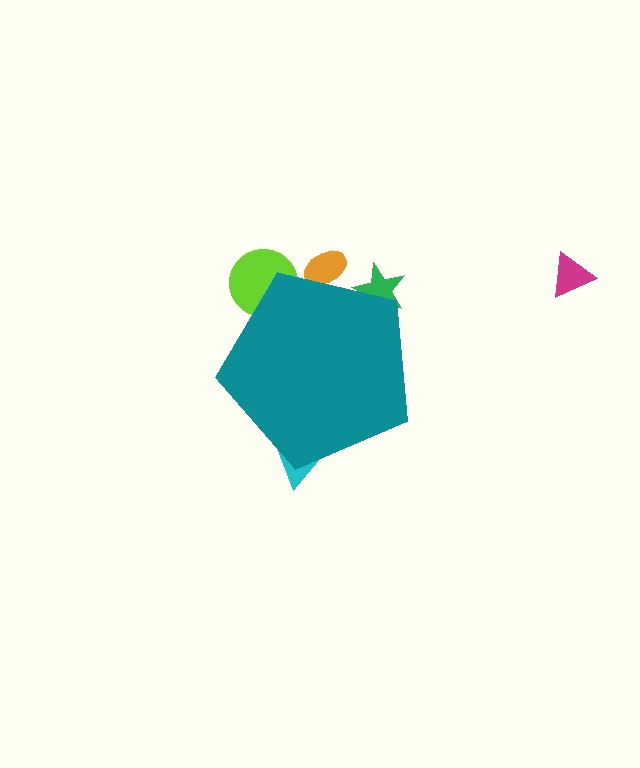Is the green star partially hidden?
Yes, the green star is partially hidden behind the teal pentagon.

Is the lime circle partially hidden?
Yes, the lime circle is partially hidden behind the teal pentagon.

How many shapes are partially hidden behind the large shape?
4 shapes are partially hidden.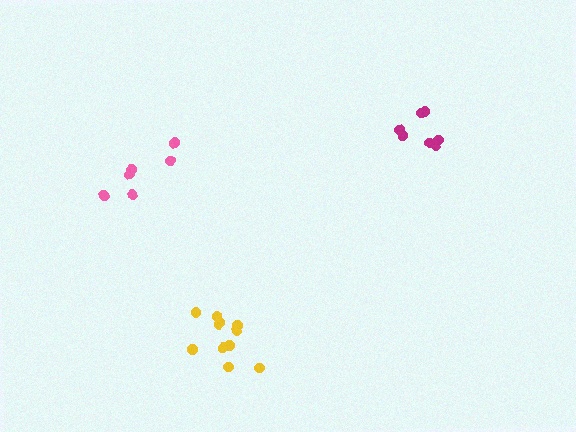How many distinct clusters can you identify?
There are 3 distinct clusters.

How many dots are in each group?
Group 1: 11 dots, Group 2: 6 dots, Group 3: 7 dots (24 total).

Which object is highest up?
The magenta cluster is topmost.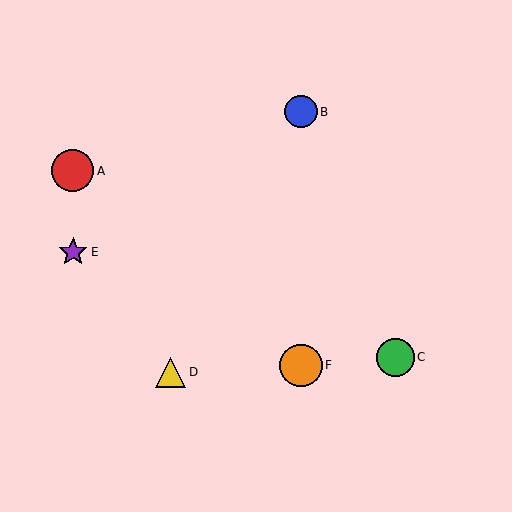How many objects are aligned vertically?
2 objects (B, F) are aligned vertically.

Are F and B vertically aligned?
Yes, both are at x≈301.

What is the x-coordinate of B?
Object B is at x≈301.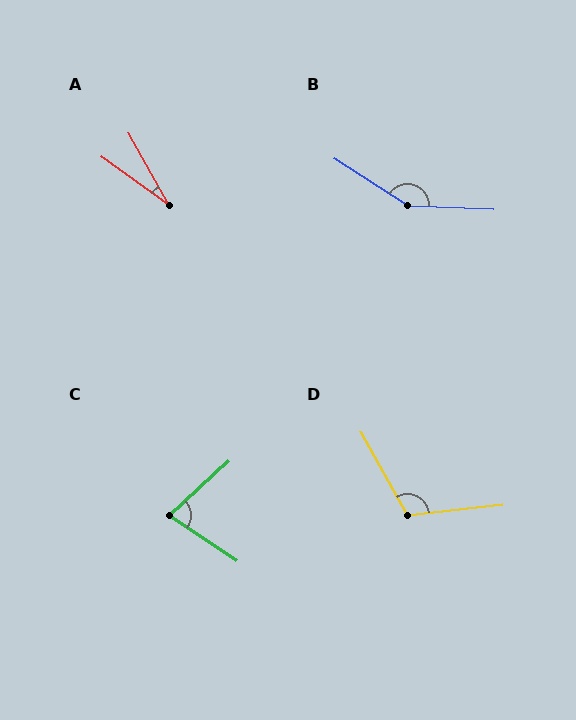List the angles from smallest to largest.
A (26°), C (77°), D (113°), B (150°).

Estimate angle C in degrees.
Approximately 77 degrees.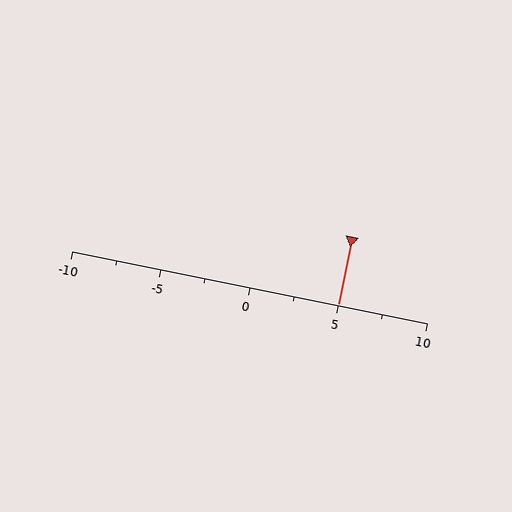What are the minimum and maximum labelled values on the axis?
The axis runs from -10 to 10.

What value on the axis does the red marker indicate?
The marker indicates approximately 5.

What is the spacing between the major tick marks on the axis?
The major ticks are spaced 5 apart.